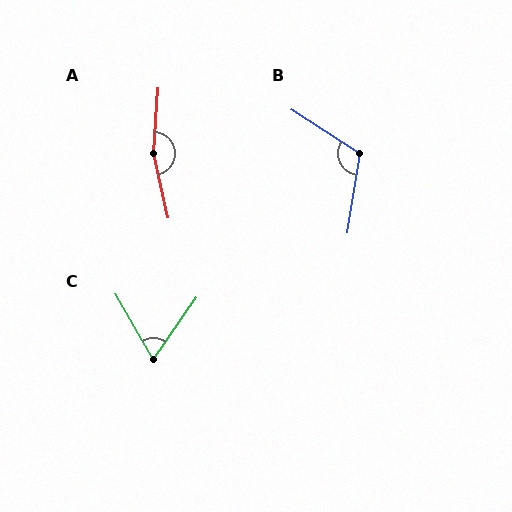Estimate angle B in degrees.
Approximately 114 degrees.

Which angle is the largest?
A, at approximately 164 degrees.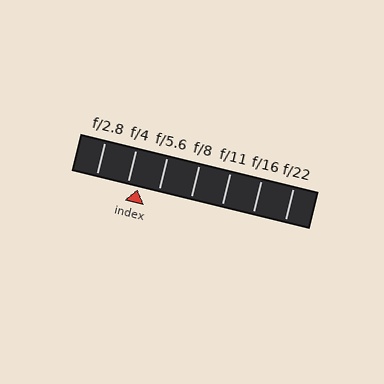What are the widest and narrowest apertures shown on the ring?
The widest aperture shown is f/2.8 and the narrowest is f/22.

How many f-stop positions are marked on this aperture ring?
There are 7 f-stop positions marked.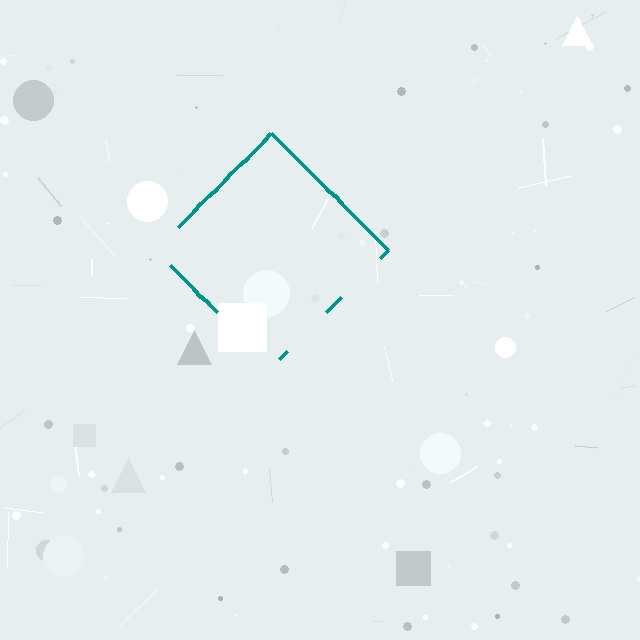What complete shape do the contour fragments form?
The contour fragments form a diamond.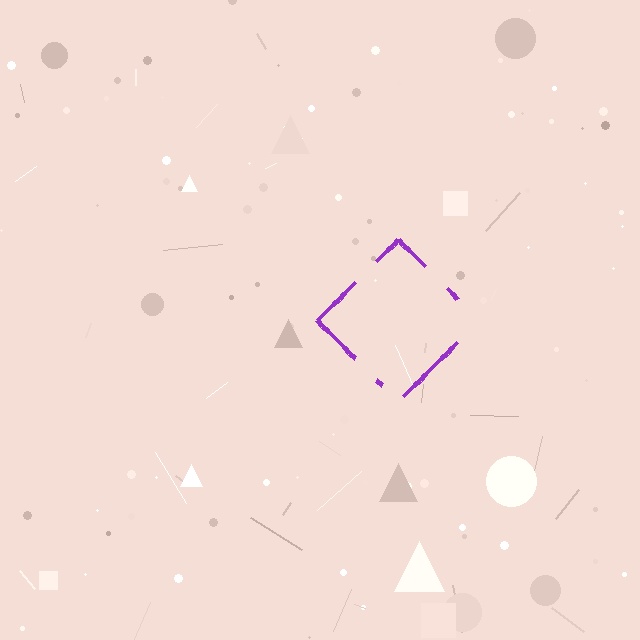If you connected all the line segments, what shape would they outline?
They would outline a diamond.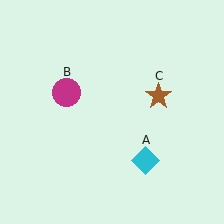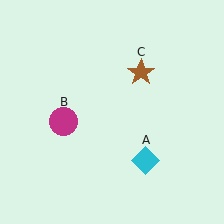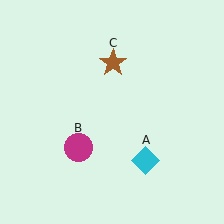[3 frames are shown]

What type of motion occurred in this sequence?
The magenta circle (object B), brown star (object C) rotated counterclockwise around the center of the scene.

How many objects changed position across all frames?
2 objects changed position: magenta circle (object B), brown star (object C).